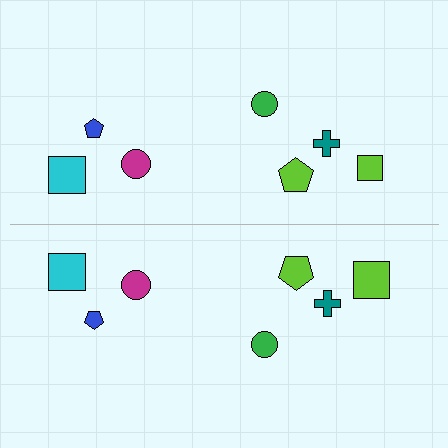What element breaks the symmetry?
The lime square on the bottom side has a different size than its mirror counterpart.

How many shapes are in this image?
There are 14 shapes in this image.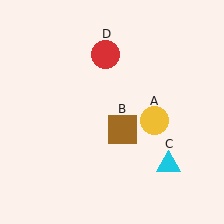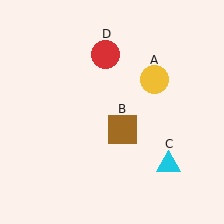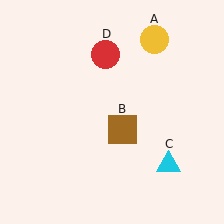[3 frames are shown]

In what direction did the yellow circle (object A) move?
The yellow circle (object A) moved up.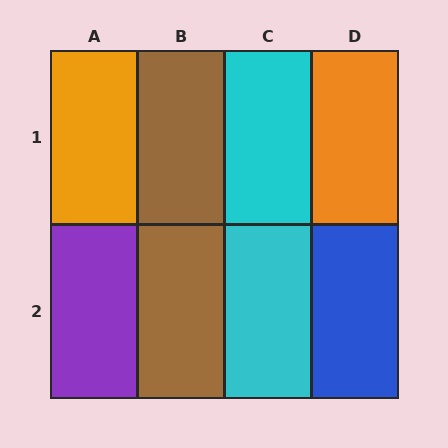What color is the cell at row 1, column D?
Orange.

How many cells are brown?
2 cells are brown.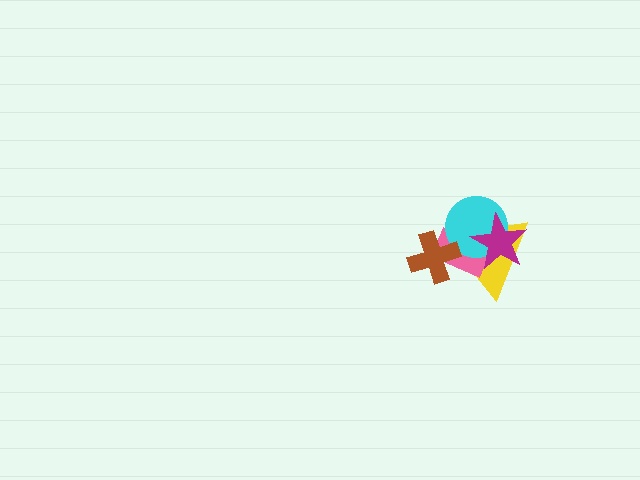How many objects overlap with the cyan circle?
3 objects overlap with the cyan circle.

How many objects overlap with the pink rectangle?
4 objects overlap with the pink rectangle.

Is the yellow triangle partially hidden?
Yes, it is partially covered by another shape.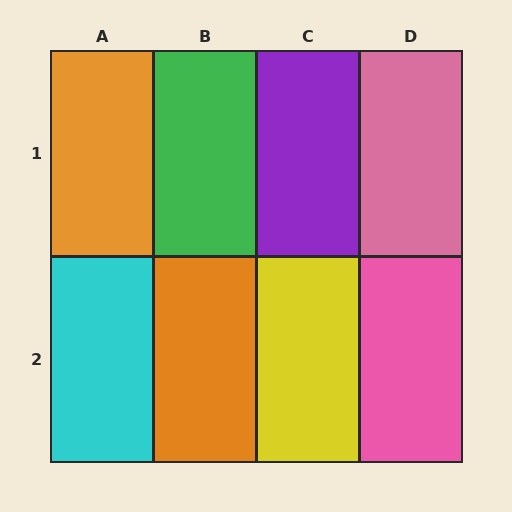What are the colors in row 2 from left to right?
Cyan, orange, yellow, pink.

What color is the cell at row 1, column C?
Purple.